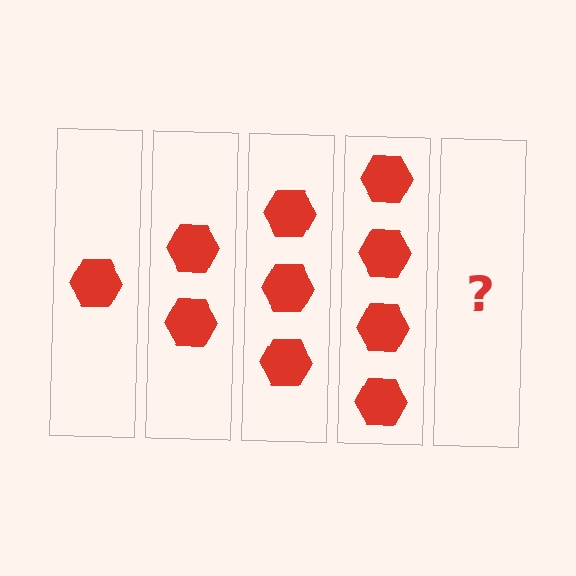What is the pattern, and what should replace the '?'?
The pattern is that each step adds one more hexagon. The '?' should be 5 hexagons.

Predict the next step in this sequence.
The next step is 5 hexagons.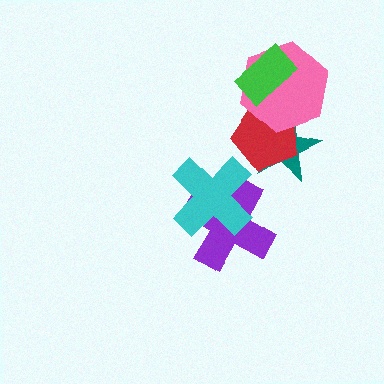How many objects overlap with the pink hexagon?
3 objects overlap with the pink hexagon.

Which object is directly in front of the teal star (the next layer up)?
The red pentagon is directly in front of the teal star.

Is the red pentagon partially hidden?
Yes, it is partially covered by another shape.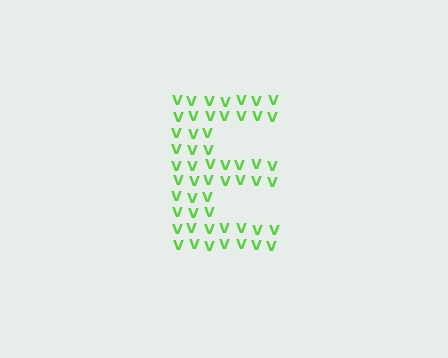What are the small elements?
The small elements are letter V's.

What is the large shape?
The large shape is the letter E.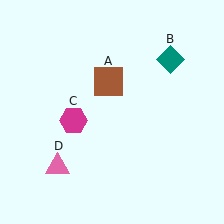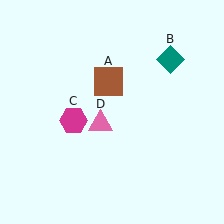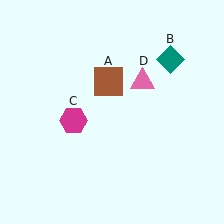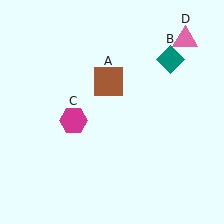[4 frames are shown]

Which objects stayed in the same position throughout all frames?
Brown square (object A) and teal diamond (object B) and magenta hexagon (object C) remained stationary.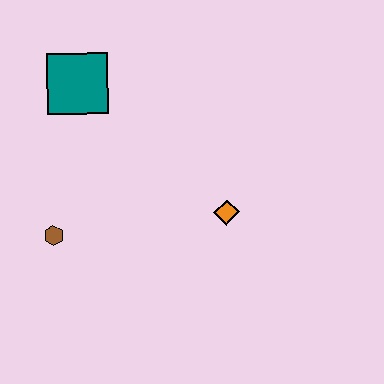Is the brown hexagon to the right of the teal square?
No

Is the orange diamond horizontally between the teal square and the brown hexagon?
No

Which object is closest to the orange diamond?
The brown hexagon is closest to the orange diamond.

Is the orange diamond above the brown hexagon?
Yes